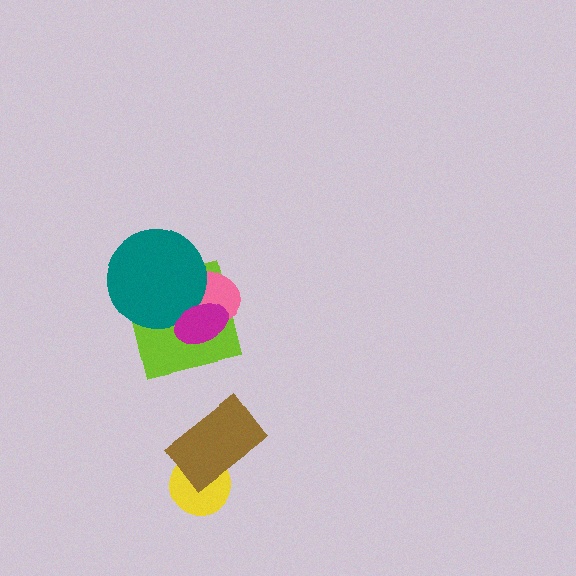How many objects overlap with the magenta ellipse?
3 objects overlap with the magenta ellipse.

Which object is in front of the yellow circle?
The brown rectangle is in front of the yellow circle.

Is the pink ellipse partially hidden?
Yes, it is partially covered by another shape.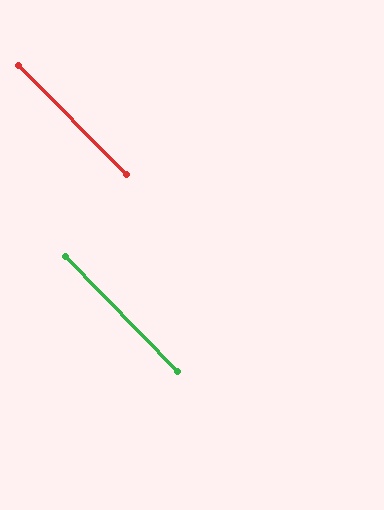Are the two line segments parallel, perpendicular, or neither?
Parallel — their directions differ by only 0.8°.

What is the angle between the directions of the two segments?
Approximately 1 degree.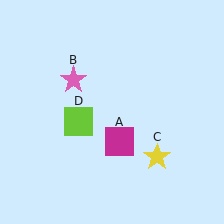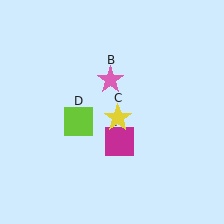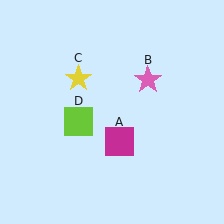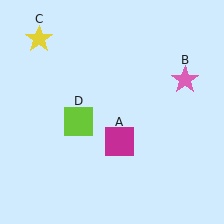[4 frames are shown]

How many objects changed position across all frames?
2 objects changed position: pink star (object B), yellow star (object C).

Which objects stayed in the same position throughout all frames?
Magenta square (object A) and lime square (object D) remained stationary.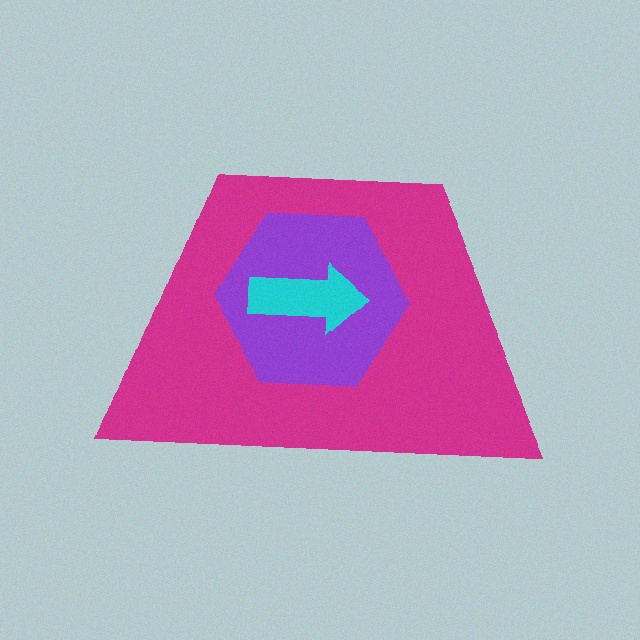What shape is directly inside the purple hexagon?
The cyan arrow.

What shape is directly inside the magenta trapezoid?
The purple hexagon.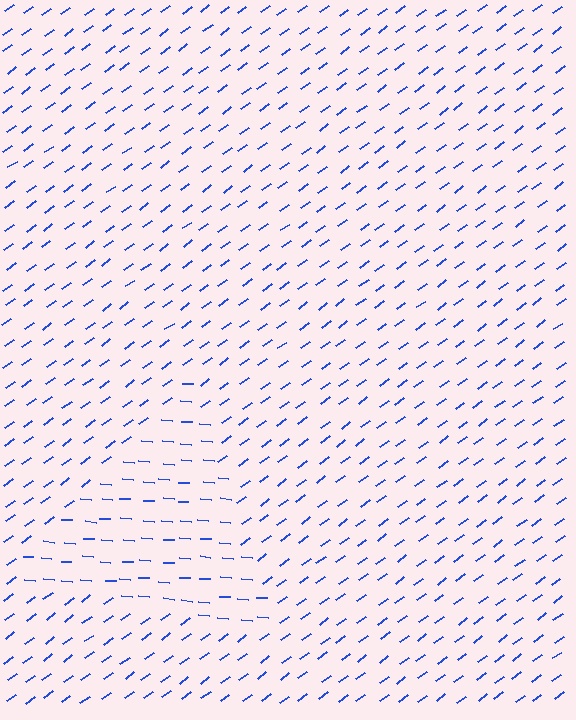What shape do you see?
I see a triangle.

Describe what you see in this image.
The image is filled with small blue line segments. A triangle region in the image has lines oriented differently from the surrounding lines, creating a visible texture boundary.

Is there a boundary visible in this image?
Yes, there is a texture boundary formed by a change in line orientation.